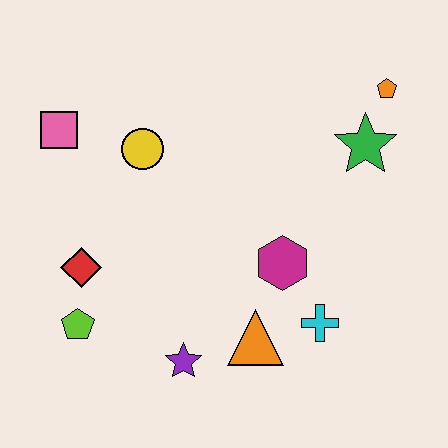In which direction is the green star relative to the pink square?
The green star is to the right of the pink square.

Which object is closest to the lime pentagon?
The red diamond is closest to the lime pentagon.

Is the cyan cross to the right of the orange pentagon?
No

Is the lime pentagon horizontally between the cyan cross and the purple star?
No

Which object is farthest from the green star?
The lime pentagon is farthest from the green star.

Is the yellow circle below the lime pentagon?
No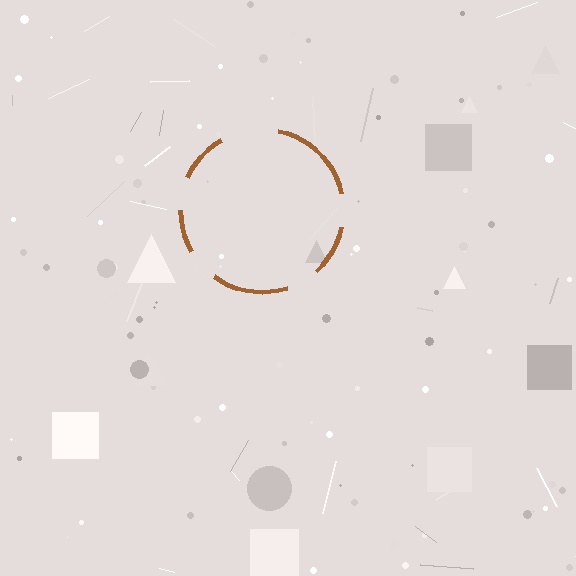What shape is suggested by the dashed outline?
The dashed outline suggests a circle.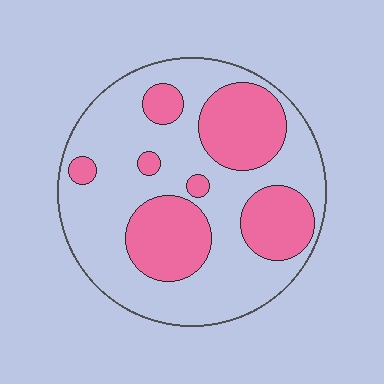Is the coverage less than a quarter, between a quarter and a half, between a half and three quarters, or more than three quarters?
Between a quarter and a half.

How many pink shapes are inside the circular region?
7.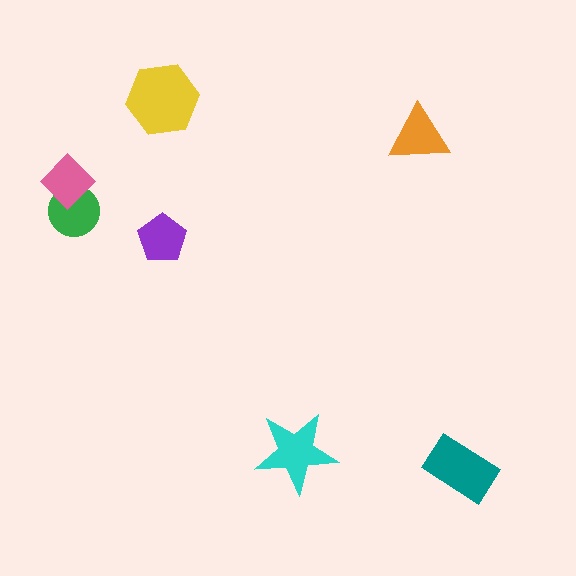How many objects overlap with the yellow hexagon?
0 objects overlap with the yellow hexagon.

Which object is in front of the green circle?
The pink diamond is in front of the green circle.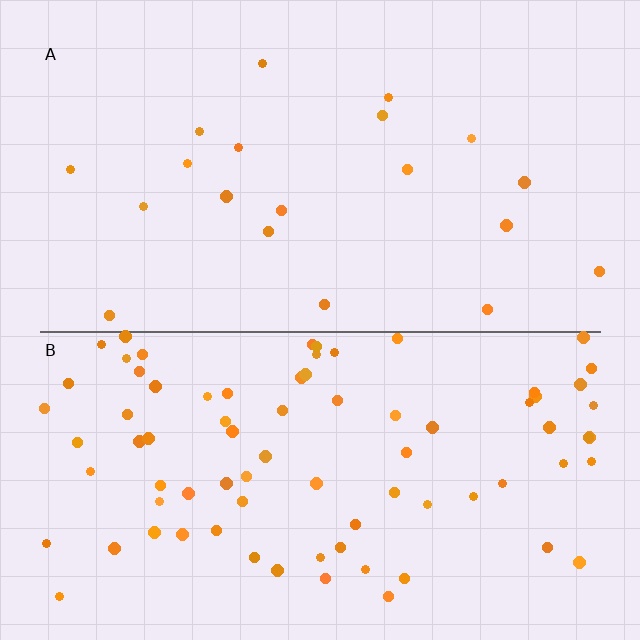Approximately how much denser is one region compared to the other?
Approximately 4.0× — region B over region A.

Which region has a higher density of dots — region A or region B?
B (the bottom).